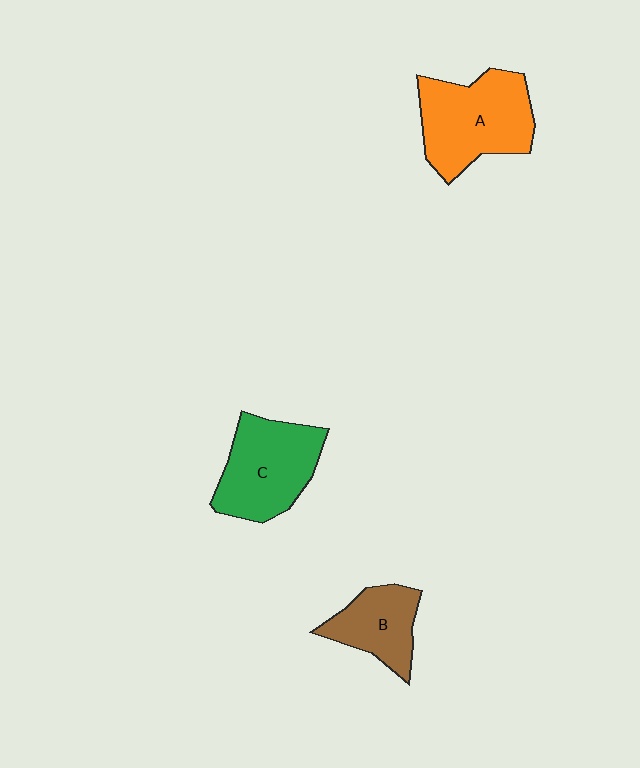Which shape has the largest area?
Shape A (orange).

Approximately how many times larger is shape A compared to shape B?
Approximately 1.6 times.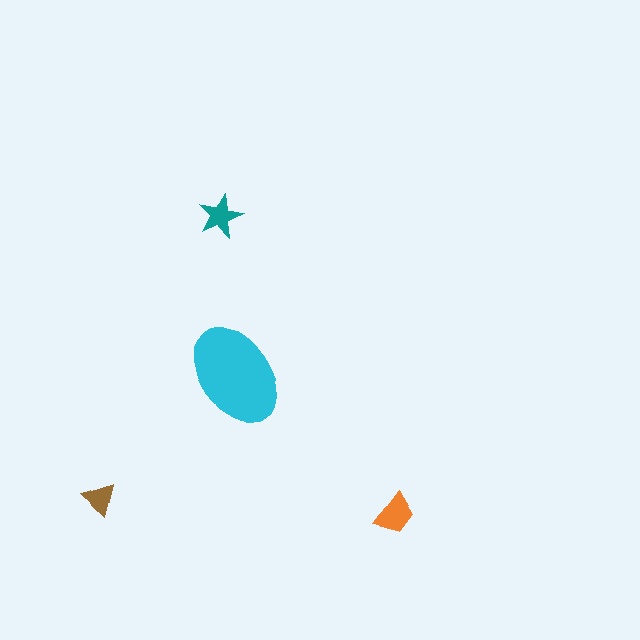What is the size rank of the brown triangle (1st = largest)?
4th.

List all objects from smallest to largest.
The brown triangle, the teal star, the orange trapezoid, the cyan ellipse.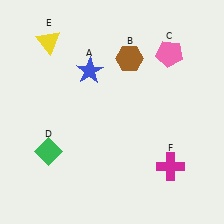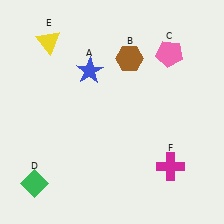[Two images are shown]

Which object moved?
The green diamond (D) moved down.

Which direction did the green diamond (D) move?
The green diamond (D) moved down.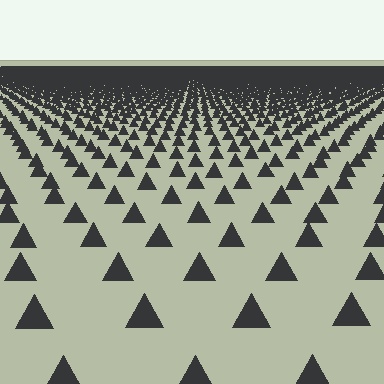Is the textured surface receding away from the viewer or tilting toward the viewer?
The surface is receding away from the viewer. Texture elements get smaller and denser toward the top.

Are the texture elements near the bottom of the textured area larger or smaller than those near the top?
Larger. Near the bottom, elements are closer to the viewer and appear at a bigger on-screen size.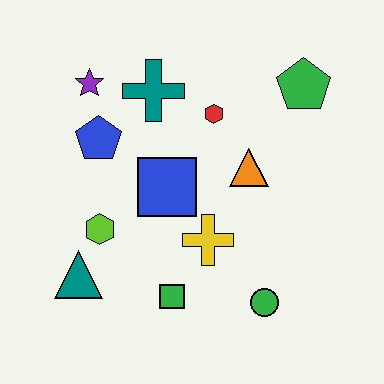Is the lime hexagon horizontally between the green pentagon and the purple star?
Yes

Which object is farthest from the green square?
The green pentagon is farthest from the green square.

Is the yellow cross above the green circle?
Yes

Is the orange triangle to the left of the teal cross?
No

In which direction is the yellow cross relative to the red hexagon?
The yellow cross is below the red hexagon.